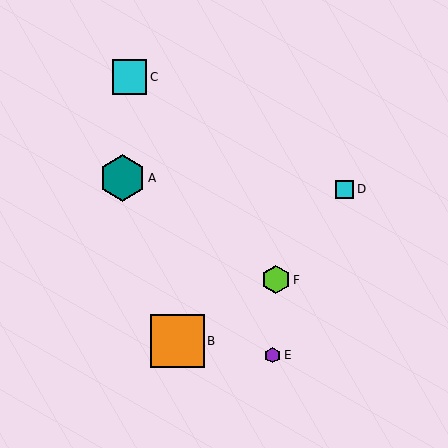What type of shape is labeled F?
Shape F is a lime hexagon.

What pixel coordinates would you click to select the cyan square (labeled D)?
Click at (345, 189) to select the cyan square D.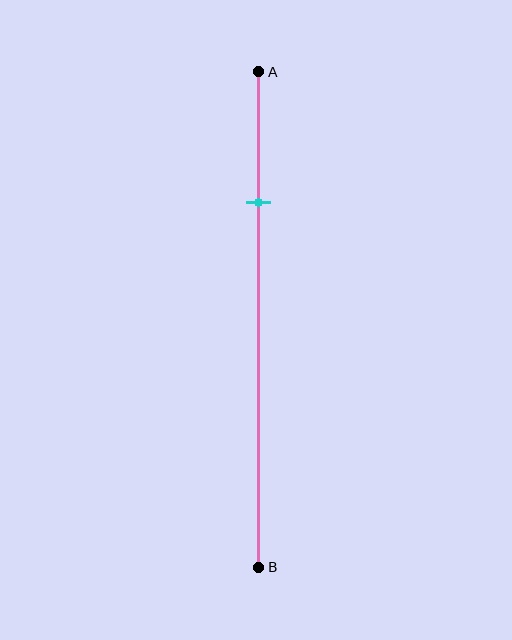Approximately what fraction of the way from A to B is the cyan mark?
The cyan mark is approximately 25% of the way from A to B.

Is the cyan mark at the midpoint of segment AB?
No, the mark is at about 25% from A, not at the 50% midpoint.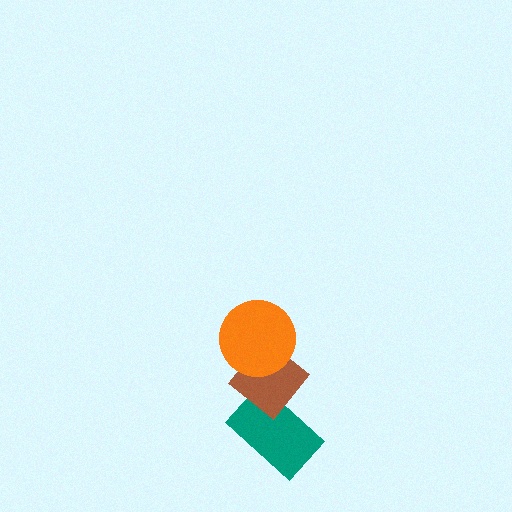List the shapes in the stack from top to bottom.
From top to bottom: the orange circle, the brown diamond, the teal rectangle.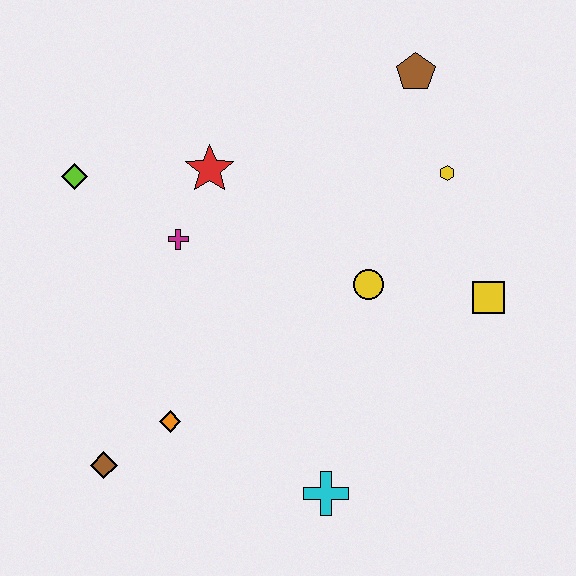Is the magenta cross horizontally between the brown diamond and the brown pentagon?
Yes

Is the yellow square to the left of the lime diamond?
No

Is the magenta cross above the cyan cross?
Yes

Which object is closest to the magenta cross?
The red star is closest to the magenta cross.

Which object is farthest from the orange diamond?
The brown pentagon is farthest from the orange diamond.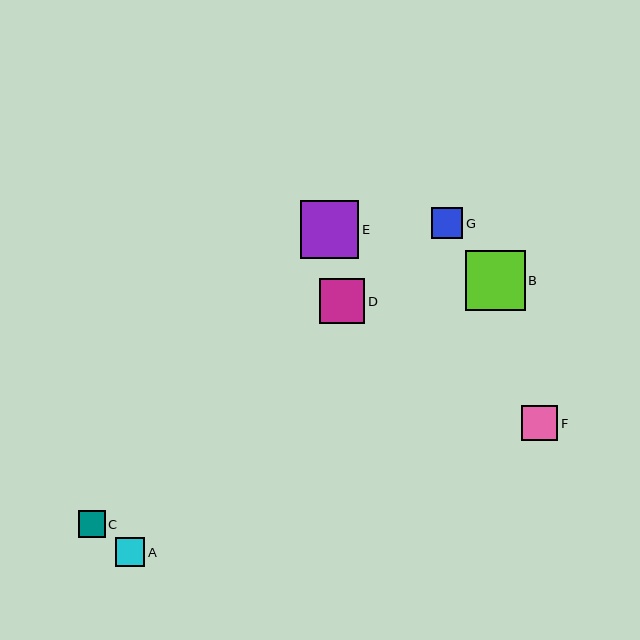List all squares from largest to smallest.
From largest to smallest: B, E, D, F, G, A, C.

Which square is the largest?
Square B is the largest with a size of approximately 60 pixels.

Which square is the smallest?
Square C is the smallest with a size of approximately 26 pixels.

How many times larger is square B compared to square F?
Square B is approximately 1.7 times the size of square F.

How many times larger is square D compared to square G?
Square D is approximately 1.4 times the size of square G.